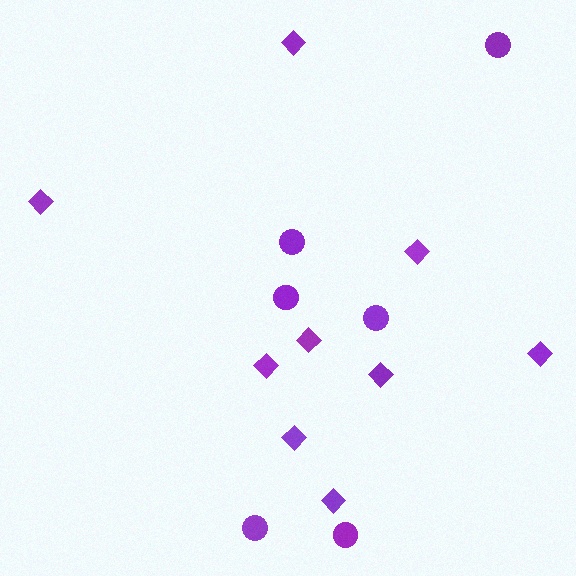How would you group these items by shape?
There are 2 groups: one group of diamonds (9) and one group of circles (6).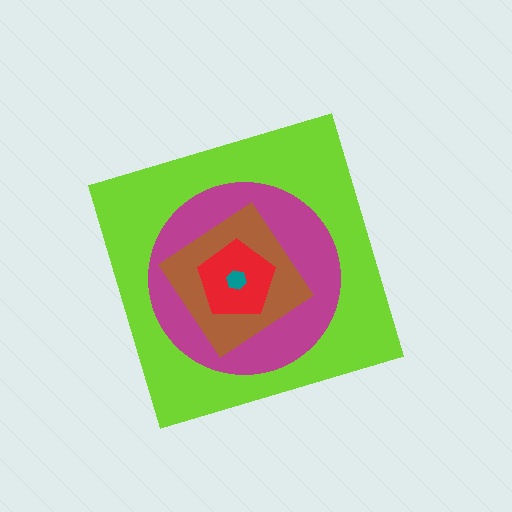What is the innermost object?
The teal hexagon.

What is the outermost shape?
The lime diamond.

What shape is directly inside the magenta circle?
The brown diamond.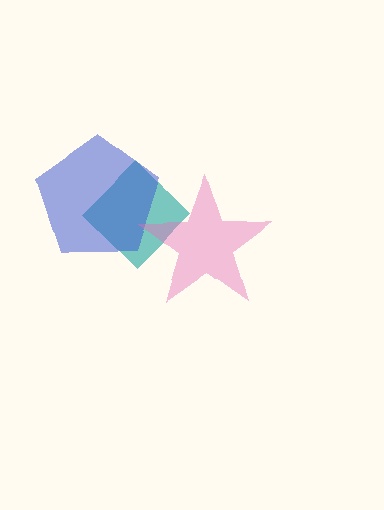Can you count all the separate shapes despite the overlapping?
Yes, there are 3 separate shapes.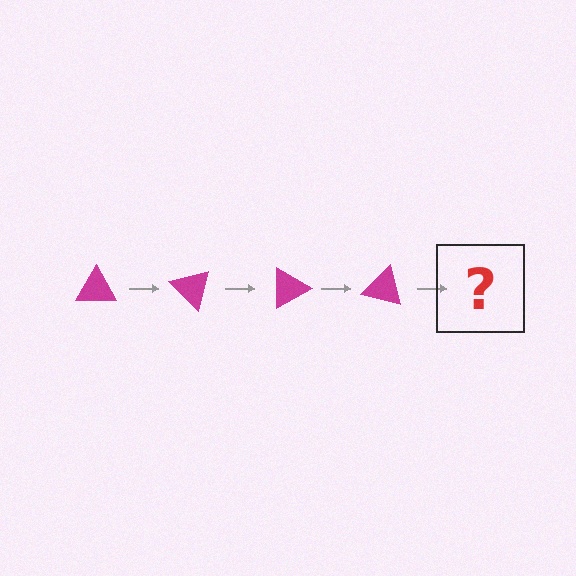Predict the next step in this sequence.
The next step is a magenta triangle rotated 180 degrees.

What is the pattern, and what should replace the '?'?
The pattern is that the triangle rotates 45 degrees each step. The '?' should be a magenta triangle rotated 180 degrees.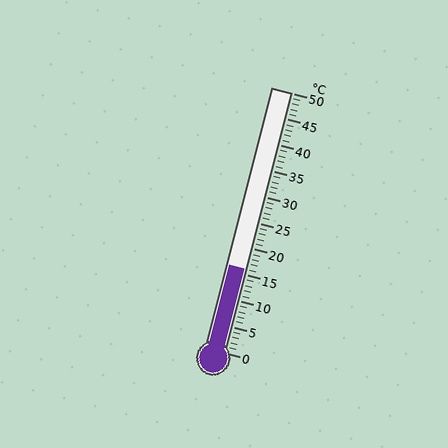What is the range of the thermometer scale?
The thermometer scale ranges from 0°C to 50°C.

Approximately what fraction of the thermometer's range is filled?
The thermometer is filled to approximately 30% of its range.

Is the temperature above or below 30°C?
The temperature is below 30°C.